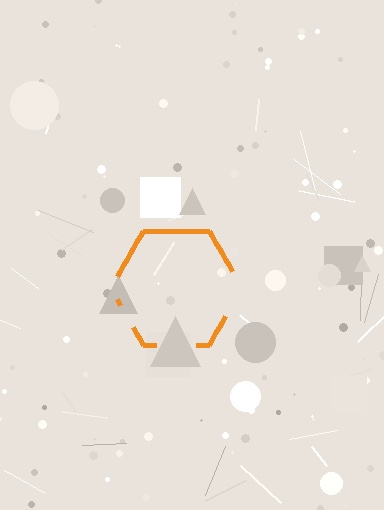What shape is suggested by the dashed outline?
The dashed outline suggests a hexagon.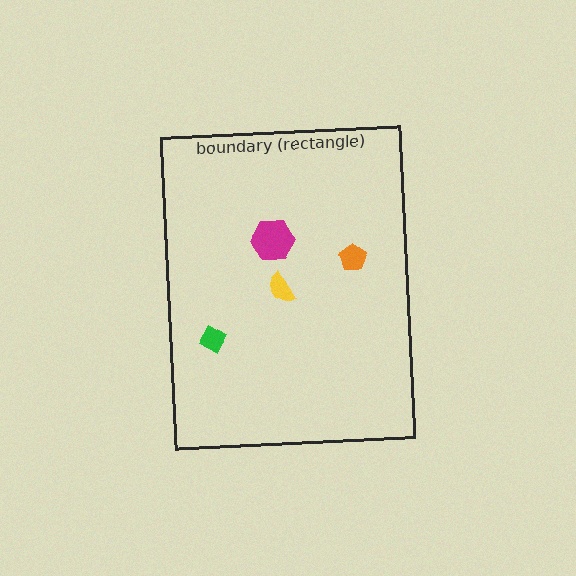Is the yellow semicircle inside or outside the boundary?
Inside.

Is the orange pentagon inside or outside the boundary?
Inside.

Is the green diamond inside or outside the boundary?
Inside.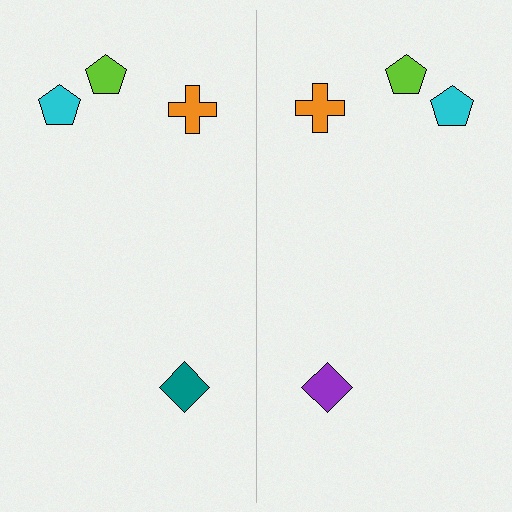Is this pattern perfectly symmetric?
No, the pattern is not perfectly symmetric. The purple diamond on the right side breaks the symmetry — its mirror counterpart is teal.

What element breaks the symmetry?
The purple diamond on the right side breaks the symmetry — its mirror counterpart is teal.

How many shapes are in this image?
There are 8 shapes in this image.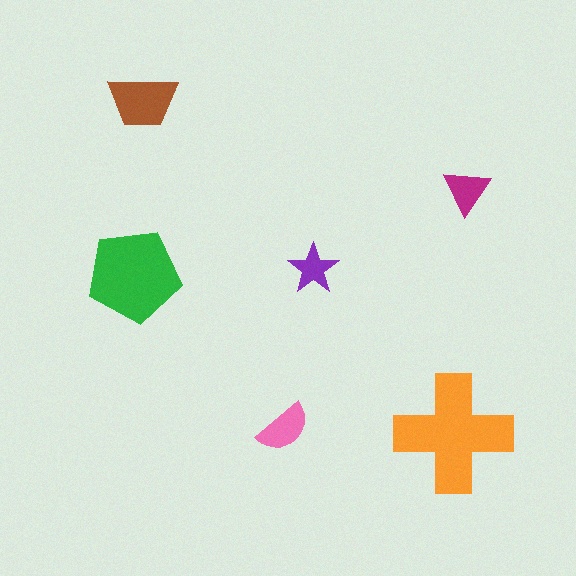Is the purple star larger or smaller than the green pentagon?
Smaller.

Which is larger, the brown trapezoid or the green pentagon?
The green pentagon.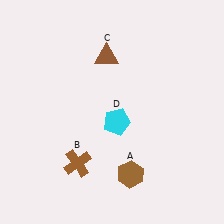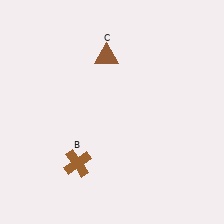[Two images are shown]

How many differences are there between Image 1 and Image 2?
There are 2 differences between the two images.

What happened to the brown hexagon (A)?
The brown hexagon (A) was removed in Image 2. It was in the bottom-right area of Image 1.